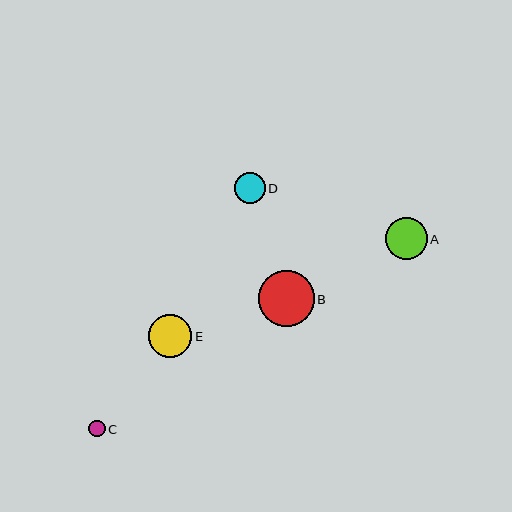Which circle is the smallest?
Circle C is the smallest with a size of approximately 16 pixels.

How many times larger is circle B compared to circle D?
Circle B is approximately 1.9 times the size of circle D.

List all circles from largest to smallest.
From largest to smallest: B, E, A, D, C.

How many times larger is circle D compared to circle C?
Circle D is approximately 1.9 times the size of circle C.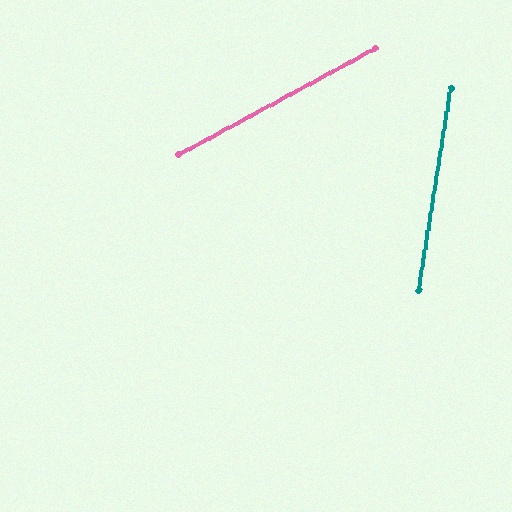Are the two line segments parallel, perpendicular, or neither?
Neither parallel nor perpendicular — they differ by about 52°.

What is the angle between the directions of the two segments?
Approximately 52 degrees.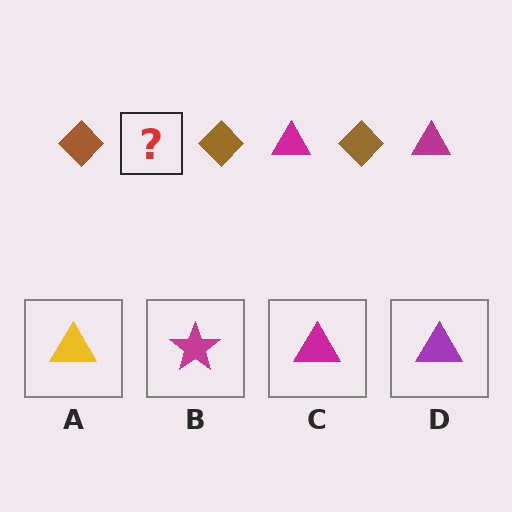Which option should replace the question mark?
Option C.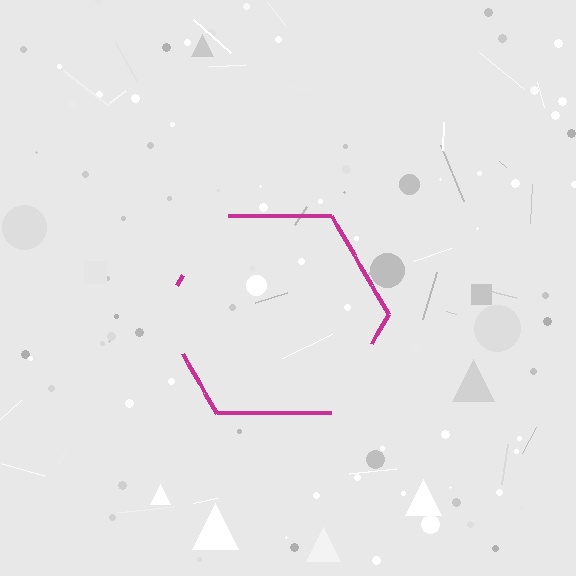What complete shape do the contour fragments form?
The contour fragments form a hexagon.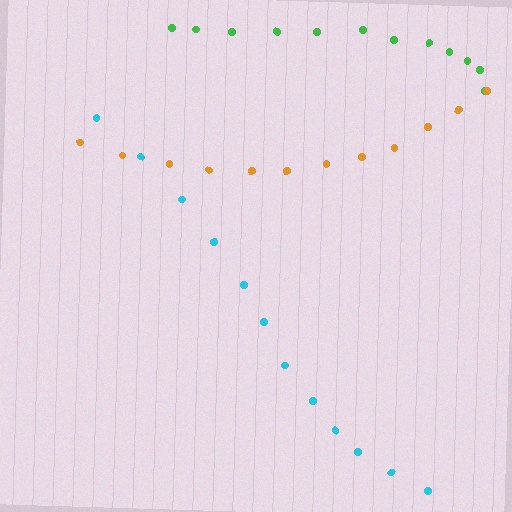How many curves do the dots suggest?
There are 3 distinct paths.